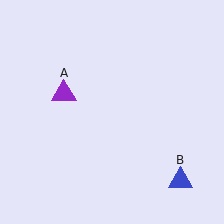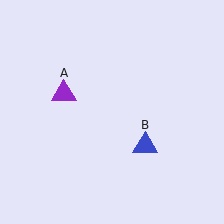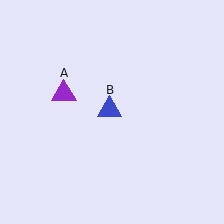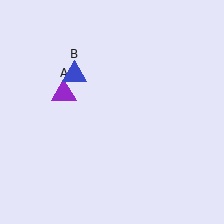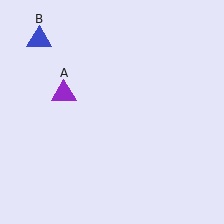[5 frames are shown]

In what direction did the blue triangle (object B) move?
The blue triangle (object B) moved up and to the left.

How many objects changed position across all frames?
1 object changed position: blue triangle (object B).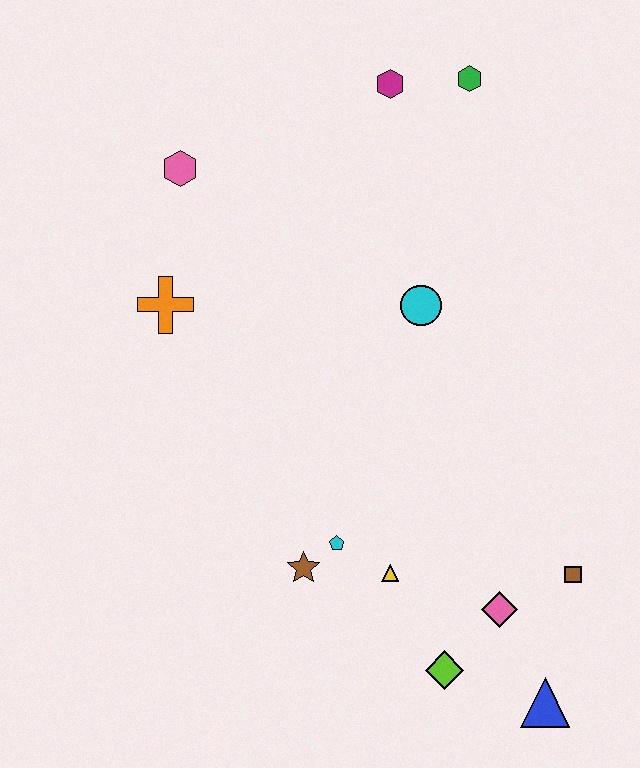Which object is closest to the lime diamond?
The pink diamond is closest to the lime diamond.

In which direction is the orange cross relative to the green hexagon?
The orange cross is to the left of the green hexagon.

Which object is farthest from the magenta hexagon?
The blue triangle is farthest from the magenta hexagon.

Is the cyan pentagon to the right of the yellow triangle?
No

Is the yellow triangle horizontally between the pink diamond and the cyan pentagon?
Yes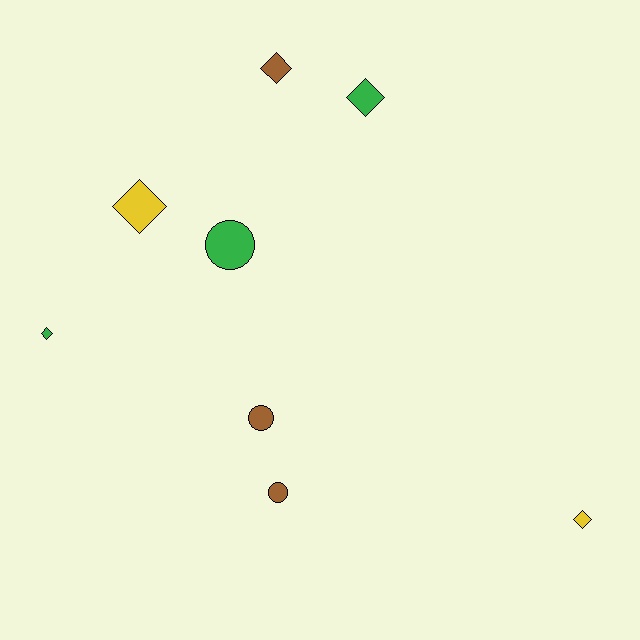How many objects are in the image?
There are 8 objects.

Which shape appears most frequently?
Diamond, with 5 objects.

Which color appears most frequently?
Green, with 3 objects.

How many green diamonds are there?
There are 2 green diamonds.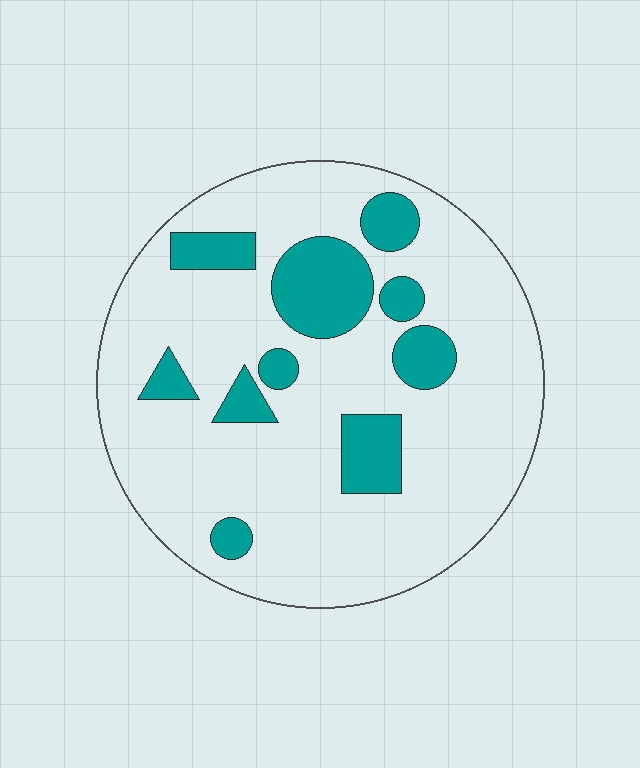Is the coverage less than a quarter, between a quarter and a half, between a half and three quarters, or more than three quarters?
Less than a quarter.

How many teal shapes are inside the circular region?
10.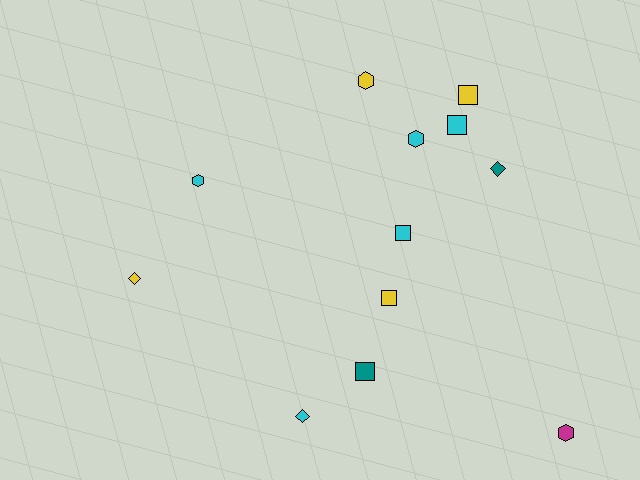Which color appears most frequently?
Cyan, with 5 objects.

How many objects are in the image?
There are 12 objects.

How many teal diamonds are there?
There is 1 teal diamond.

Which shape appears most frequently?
Square, with 5 objects.